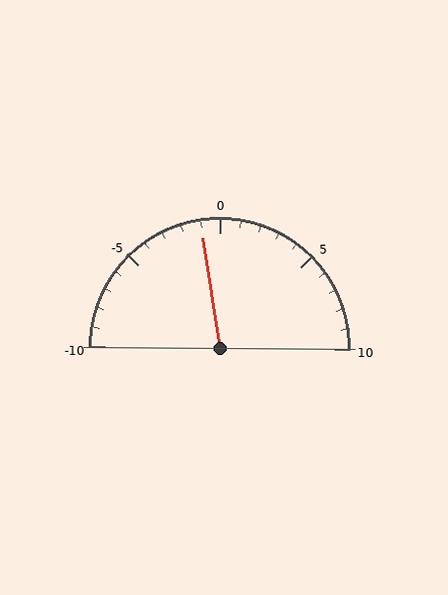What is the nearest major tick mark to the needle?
The nearest major tick mark is 0.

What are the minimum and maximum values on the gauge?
The gauge ranges from -10 to 10.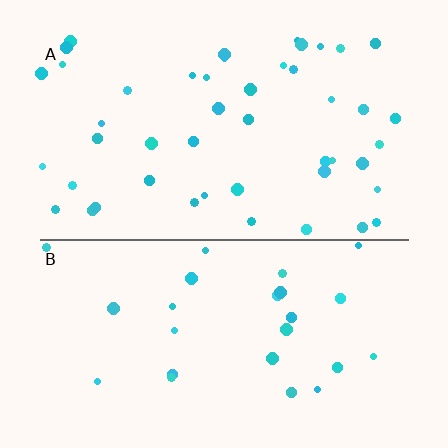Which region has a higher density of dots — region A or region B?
A (the top).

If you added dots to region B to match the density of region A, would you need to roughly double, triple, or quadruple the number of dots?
Approximately double.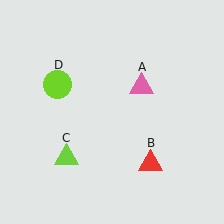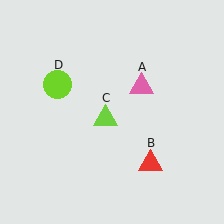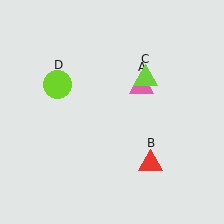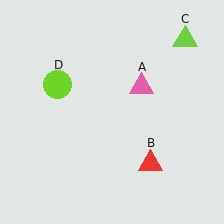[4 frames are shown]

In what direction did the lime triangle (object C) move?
The lime triangle (object C) moved up and to the right.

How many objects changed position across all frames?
1 object changed position: lime triangle (object C).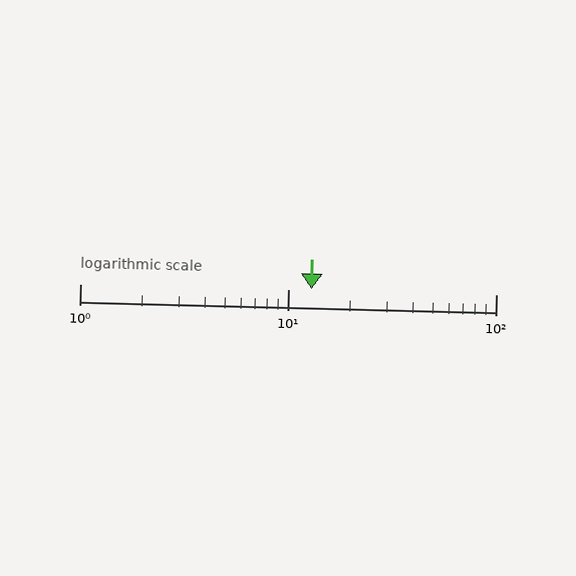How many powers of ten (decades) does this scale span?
The scale spans 2 decades, from 1 to 100.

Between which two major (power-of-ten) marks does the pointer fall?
The pointer is between 10 and 100.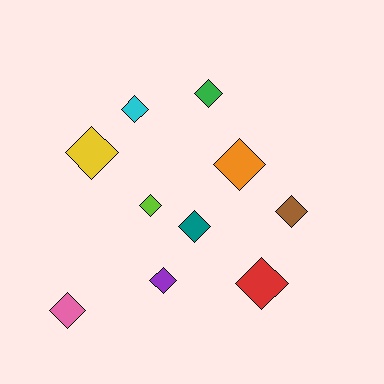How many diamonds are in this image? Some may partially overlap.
There are 10 diamonds.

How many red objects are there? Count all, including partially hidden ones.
There is 1 red object.